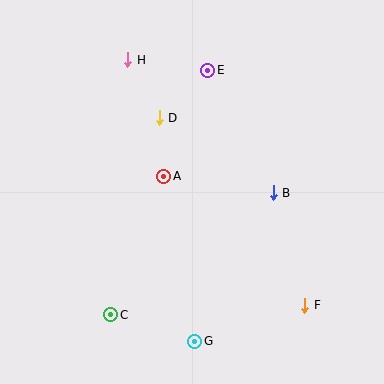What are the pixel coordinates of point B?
Point B is at (273, 193).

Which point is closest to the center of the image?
Point A at (164, 176) is closest to the center.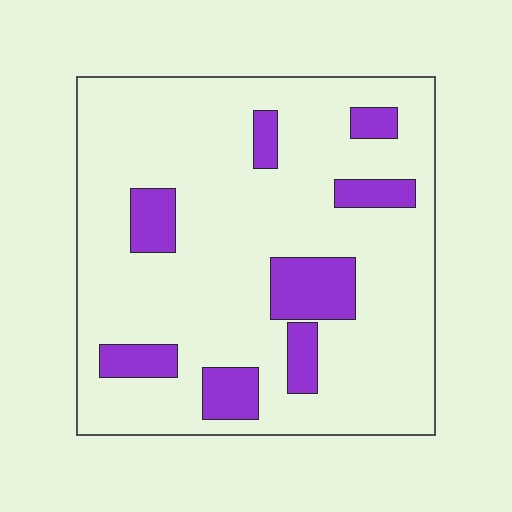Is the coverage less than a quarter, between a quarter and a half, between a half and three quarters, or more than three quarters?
Less than a quarter.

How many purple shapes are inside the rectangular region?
8.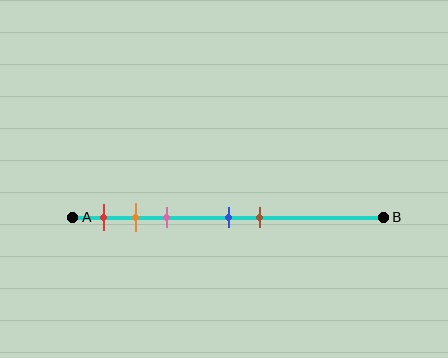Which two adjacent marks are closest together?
The orange and pink marks are the closest adjacent pair.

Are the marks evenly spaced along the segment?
No, the marks are not evenly spaced.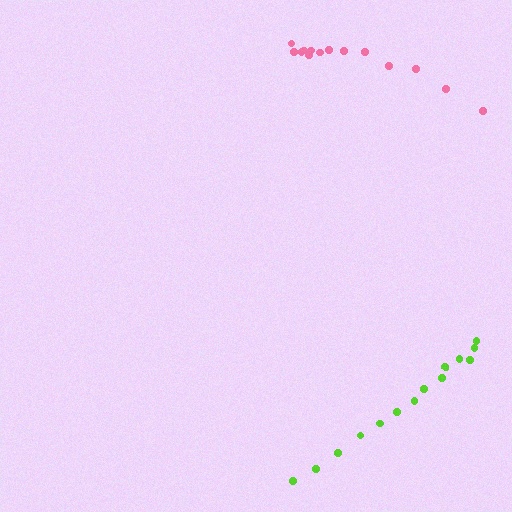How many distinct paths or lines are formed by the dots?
There are 2 distinct paths.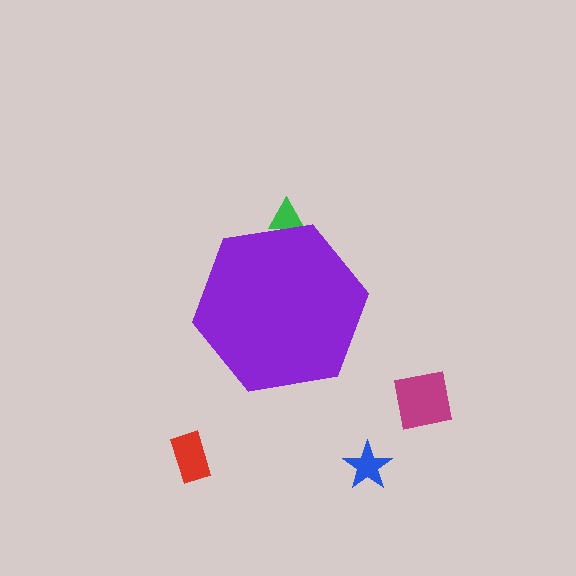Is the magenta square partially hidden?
No, the magenta square is fully visible.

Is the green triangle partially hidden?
Yes, the green triangle is partially hidden behind the purple hexagon.